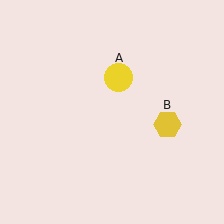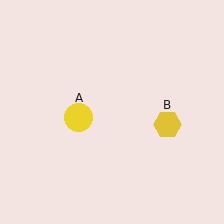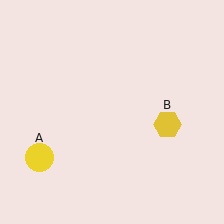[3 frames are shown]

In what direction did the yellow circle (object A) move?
The yellow circle (object A) moved down and to the left.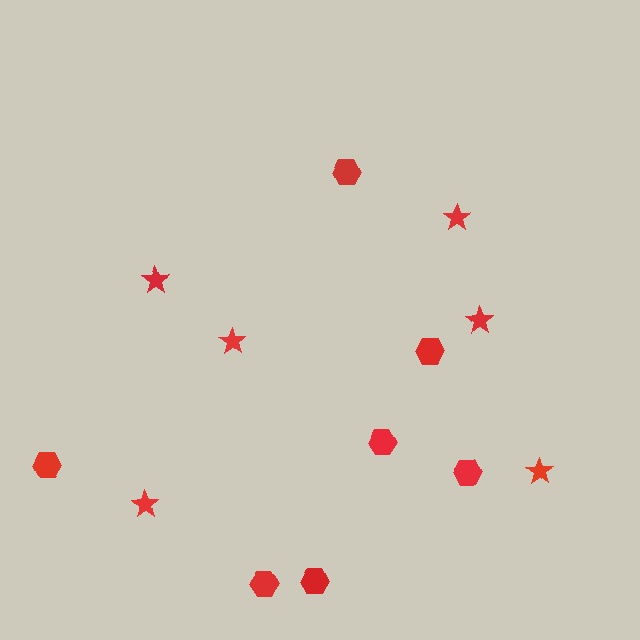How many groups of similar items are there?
There are 2 groups: one group of hexagons (7) and one group of stars (6).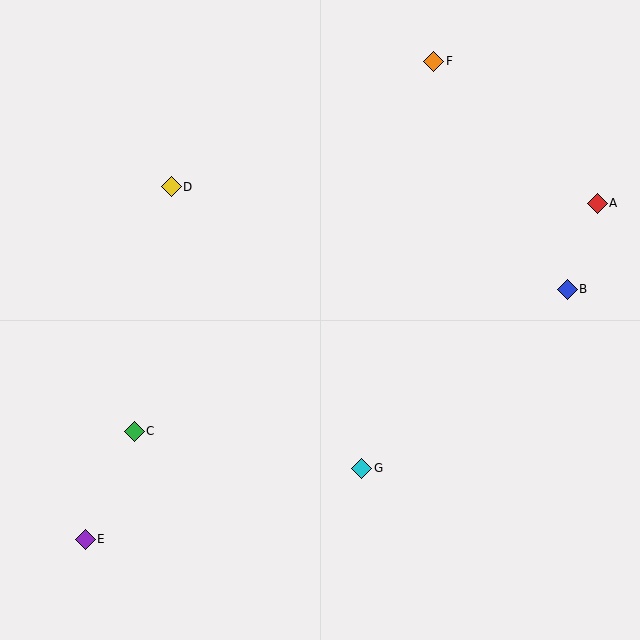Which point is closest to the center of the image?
Point G at (362, 468) is closest to the center.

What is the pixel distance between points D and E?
The distance between D and E is 363 pixels.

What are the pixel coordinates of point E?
Point E is at (85, 539).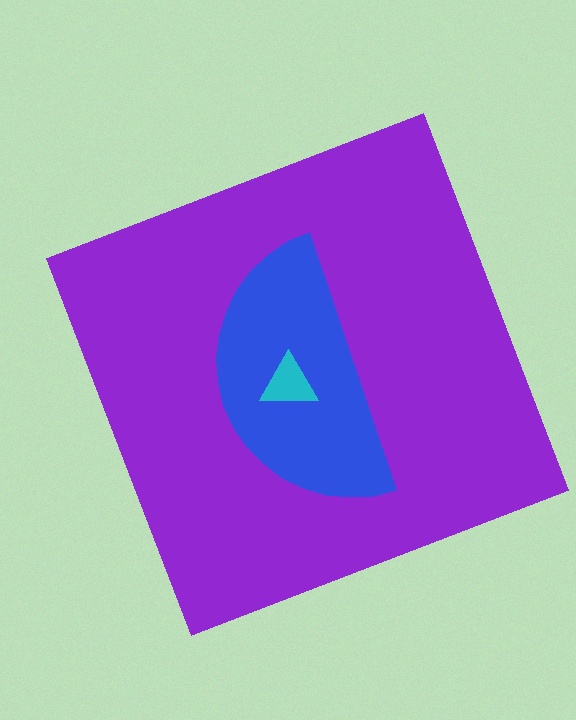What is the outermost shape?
The purple square.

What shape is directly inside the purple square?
The blue semicircle.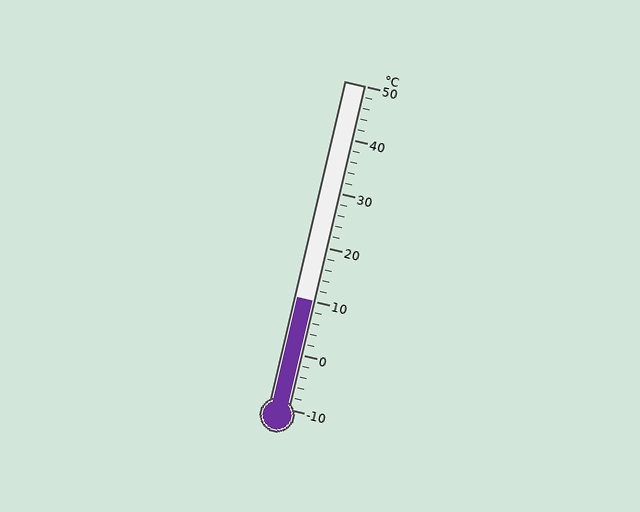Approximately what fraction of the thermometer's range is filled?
The thermometer is filled to approximately 35% of its range.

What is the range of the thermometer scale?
The thermometer scale ranges from -10°C to 50°C.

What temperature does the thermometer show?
The thermometer shows approximately 10°C.